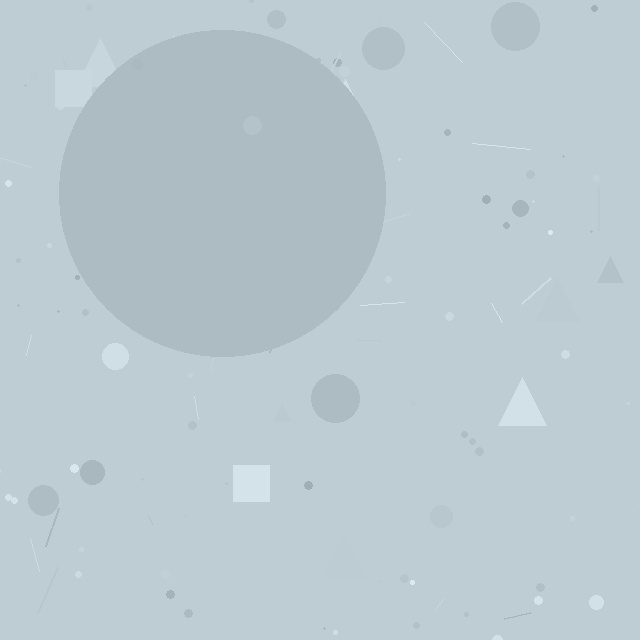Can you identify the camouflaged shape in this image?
The camouflaged shape is a circle.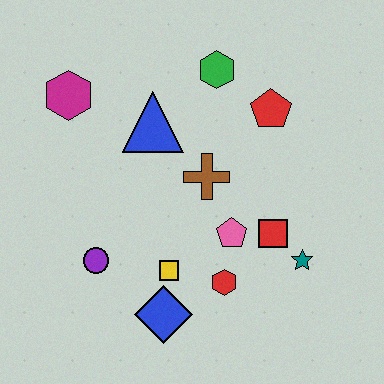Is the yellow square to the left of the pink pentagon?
Yes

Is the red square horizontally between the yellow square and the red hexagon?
No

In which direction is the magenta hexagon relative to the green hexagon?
The magenta hexagon is to the left of the green hexagon.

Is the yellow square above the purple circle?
No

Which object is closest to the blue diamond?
The yellow square is closest to the blue diamond.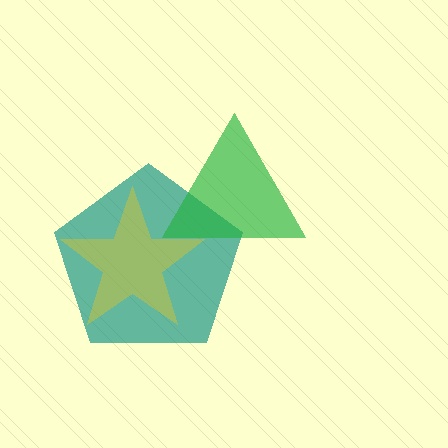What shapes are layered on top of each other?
The layered shapes are: a teal pentagon, a yellow star, a green triangle.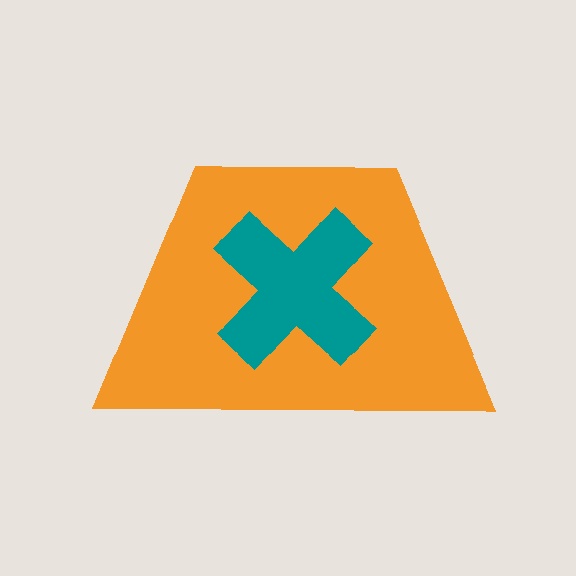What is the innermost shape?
The teal cross.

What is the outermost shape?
The orange trapezoid.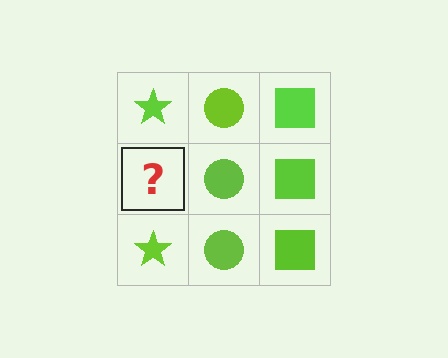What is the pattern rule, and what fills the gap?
The rule is that each column has a consistent shape. The gap should be filled with a lime star.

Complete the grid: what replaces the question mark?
The question mark should be replaced with a lime star.